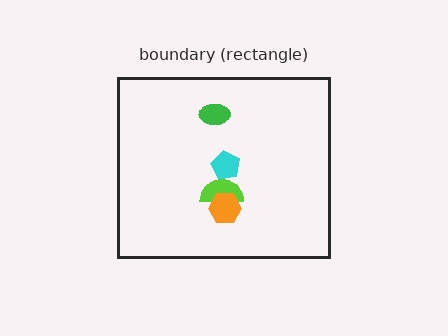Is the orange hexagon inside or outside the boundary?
Inside.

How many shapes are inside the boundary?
4 inside, 0 outside.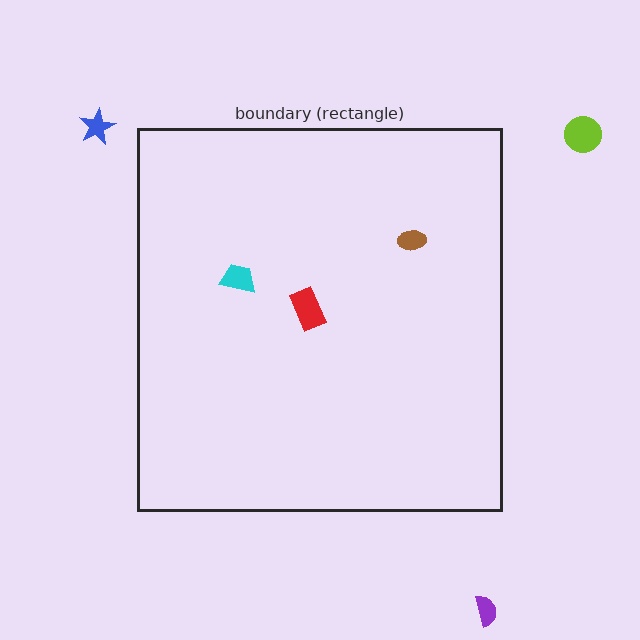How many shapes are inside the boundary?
3 inside, 3 outside.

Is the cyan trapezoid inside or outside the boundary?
Inside.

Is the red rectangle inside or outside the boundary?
Inside.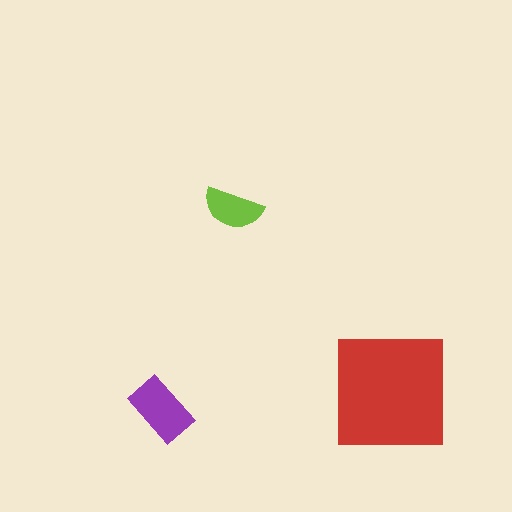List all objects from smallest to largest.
The lime semicircle, the purple rectangle, the red square.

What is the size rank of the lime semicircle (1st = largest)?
3rd.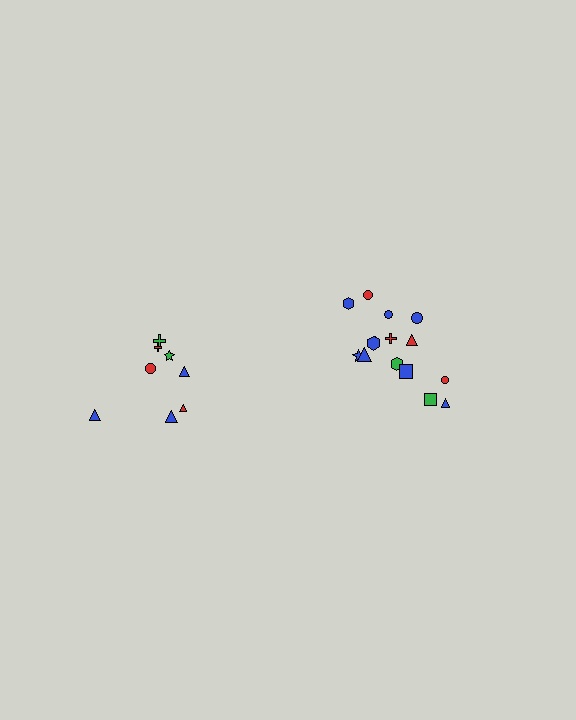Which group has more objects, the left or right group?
The right group.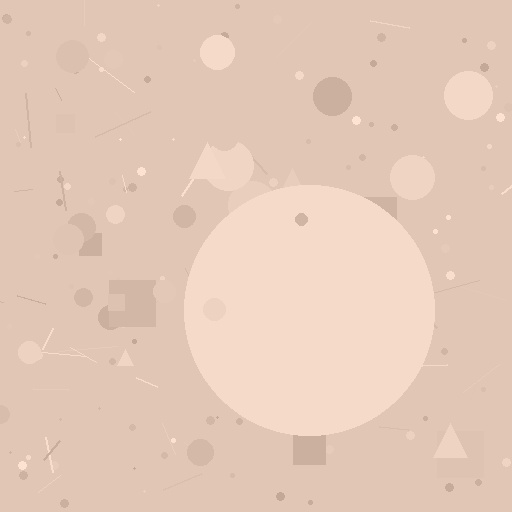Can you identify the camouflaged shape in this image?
The camouflaged shape is a circle.